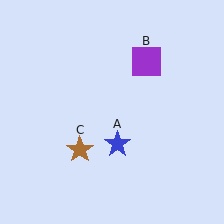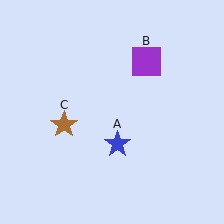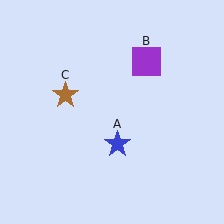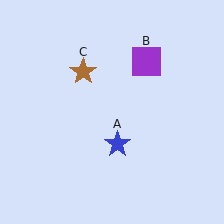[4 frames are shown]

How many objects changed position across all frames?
1 object changed position: brown star (object C).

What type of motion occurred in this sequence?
The brown star (object C) rotated clockwise around the center of the scene.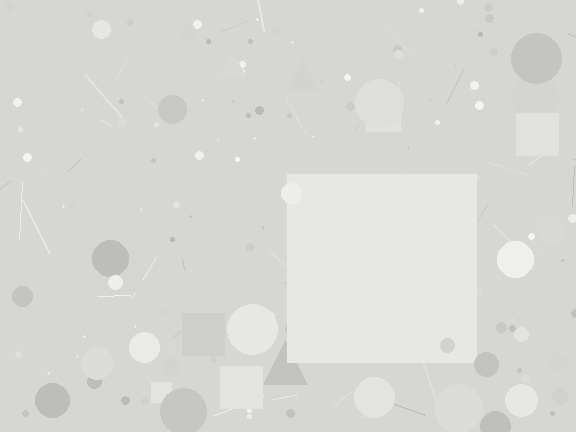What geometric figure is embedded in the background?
A square is embedded in the background.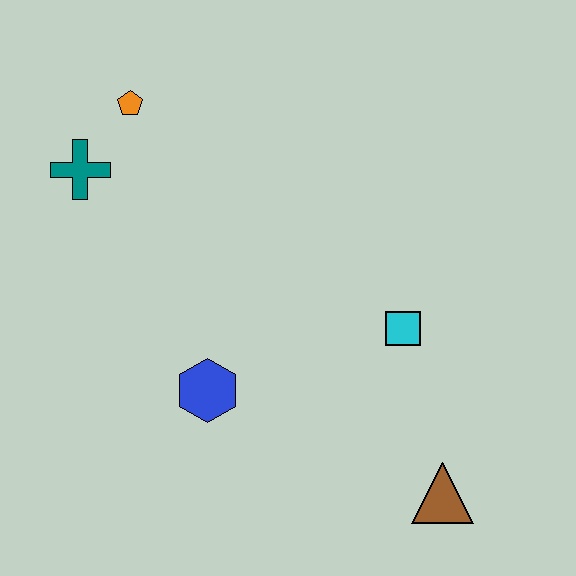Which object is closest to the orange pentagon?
The teal cross is closest to the orange pentagon.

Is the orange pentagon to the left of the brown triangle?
Yes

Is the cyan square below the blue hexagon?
No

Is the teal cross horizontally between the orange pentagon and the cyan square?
No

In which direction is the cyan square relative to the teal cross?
The cyan square is to the right of the teal cross.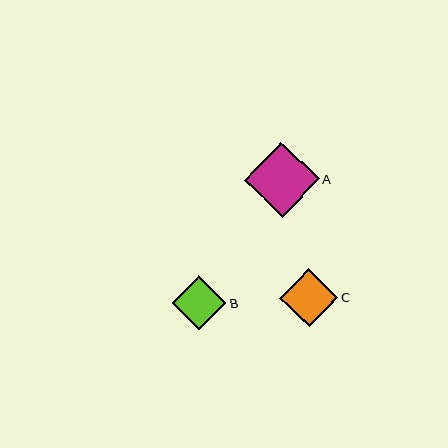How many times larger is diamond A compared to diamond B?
Diamond A is approximately 1.4 times the size of diamond B.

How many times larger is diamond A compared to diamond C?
Diamond A is approximately 1.3 times the size of diamond C.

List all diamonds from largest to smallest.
From largest to smallest: A, C, B.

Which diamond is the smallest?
Diamond B is the smallest with a size of approximately 54 pixels.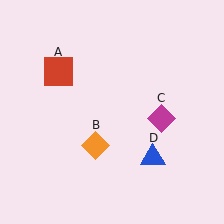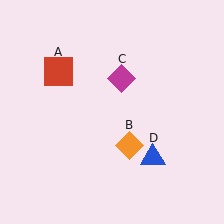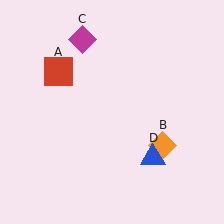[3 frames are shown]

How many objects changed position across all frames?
2 objects changed position: orange diamond (object B), magenta diamond (object C).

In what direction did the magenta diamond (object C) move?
The magenta diamond (object C) moved up and to the left.